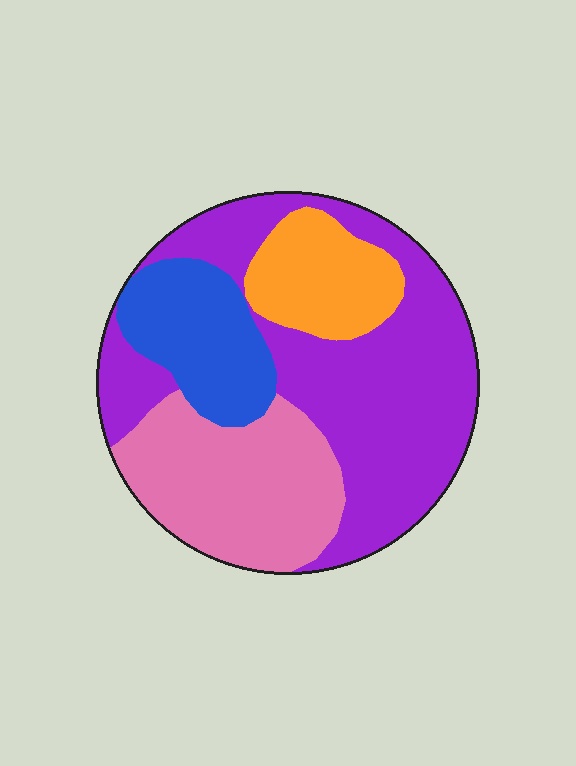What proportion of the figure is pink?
Pink covers 25% of the figure.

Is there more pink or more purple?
Purple.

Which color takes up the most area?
Purple, at roughly 45%.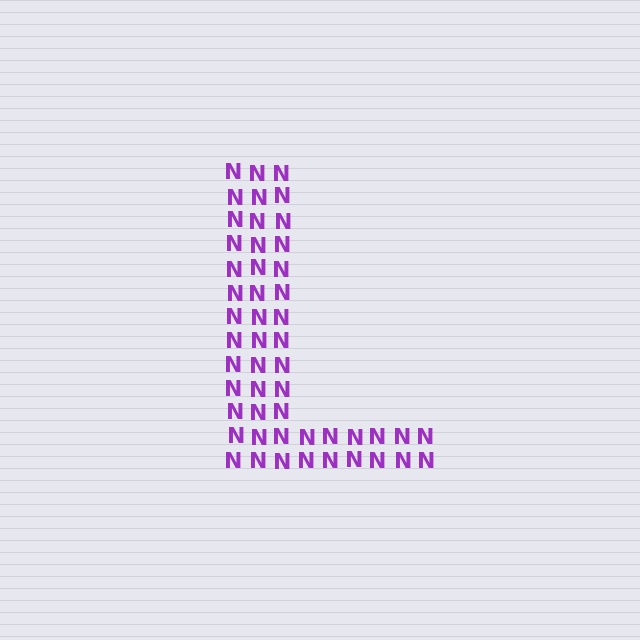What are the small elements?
The small elements are letter N's.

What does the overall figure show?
The overall figure shows the letter L.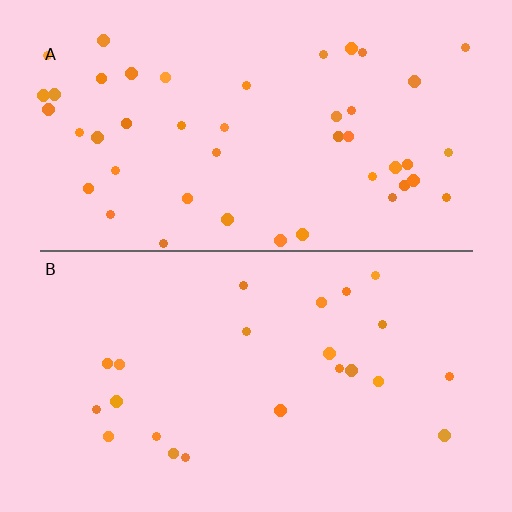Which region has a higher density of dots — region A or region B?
A (the top).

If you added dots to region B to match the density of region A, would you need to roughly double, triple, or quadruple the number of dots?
Approximately double.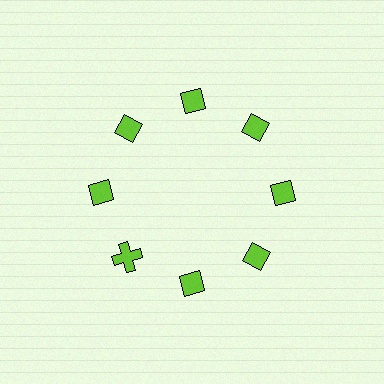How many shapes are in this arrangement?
There are 8 shapes arranged in a ring pattern.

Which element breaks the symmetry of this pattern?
The lime cross at roughly the 8 o'clock position breaks the symmetry. All other shapes are lime diamonds.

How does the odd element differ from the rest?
It has a different shape: cross instead of diamond.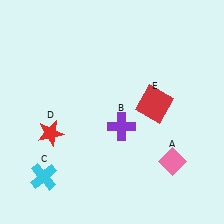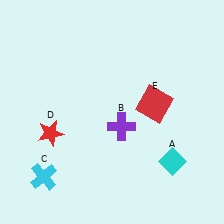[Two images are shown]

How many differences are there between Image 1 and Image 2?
There is 1 difference between the two images.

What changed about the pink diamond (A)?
In Image 1, A is pink. In Image 2, it changed to cyan.